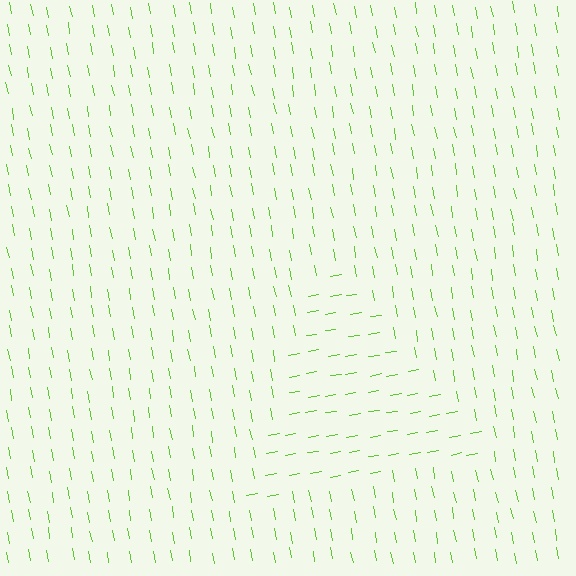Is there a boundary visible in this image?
Yes, there is a texture boundary formed by a change in line orientation.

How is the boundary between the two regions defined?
The boundary is defined purely by a change in line orientation (approximately 89 degrees difference). All lines are the same color and thickness.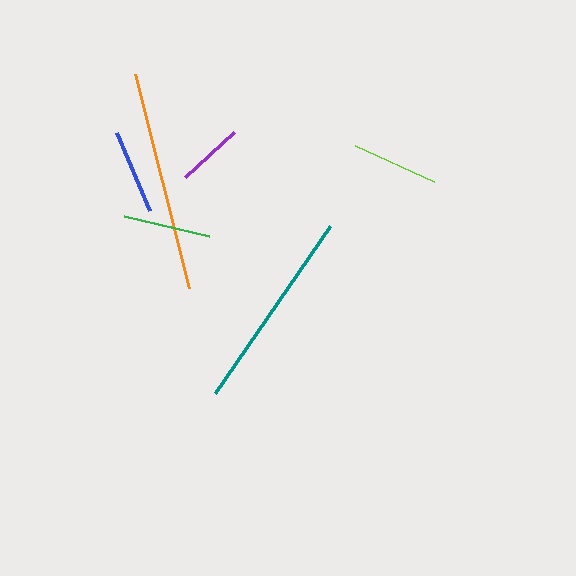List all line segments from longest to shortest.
From longest to shortest: orange, teal, green, lime, blue, purple.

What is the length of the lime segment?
The lime segment is approximately 87 pixels long.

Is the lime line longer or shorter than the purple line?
The lime line is longer than the purple line.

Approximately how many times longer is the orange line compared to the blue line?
The orange line is approximately 2.6 times the length of the blue line.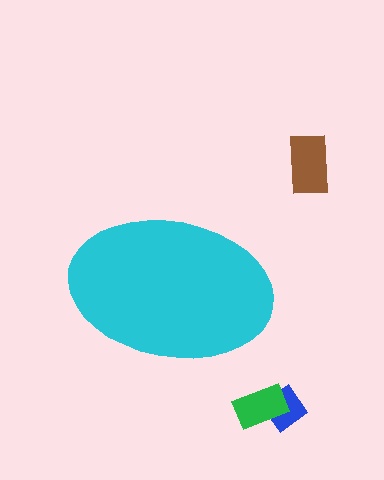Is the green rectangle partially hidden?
No, the green rectangle is fully visible.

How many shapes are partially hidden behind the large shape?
0 shapes are partially hidden.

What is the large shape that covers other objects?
A cyan ellipse.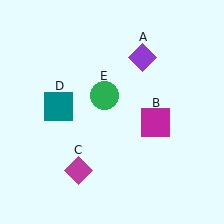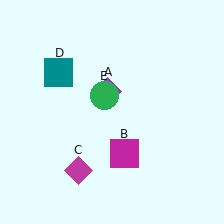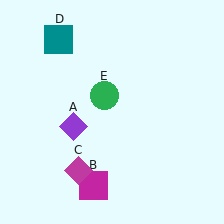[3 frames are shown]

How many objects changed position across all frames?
3 objects changed position: purple diamond (object A), magenta square (object B), teal square (object D).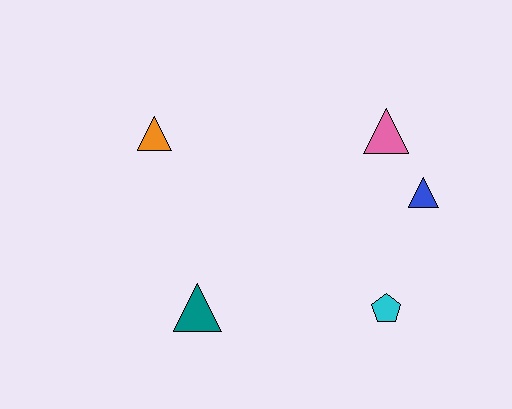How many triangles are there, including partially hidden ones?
There are 4 triangles.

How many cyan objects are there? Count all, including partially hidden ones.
There is 1 cyan object.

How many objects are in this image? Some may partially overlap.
There are 5 objects.